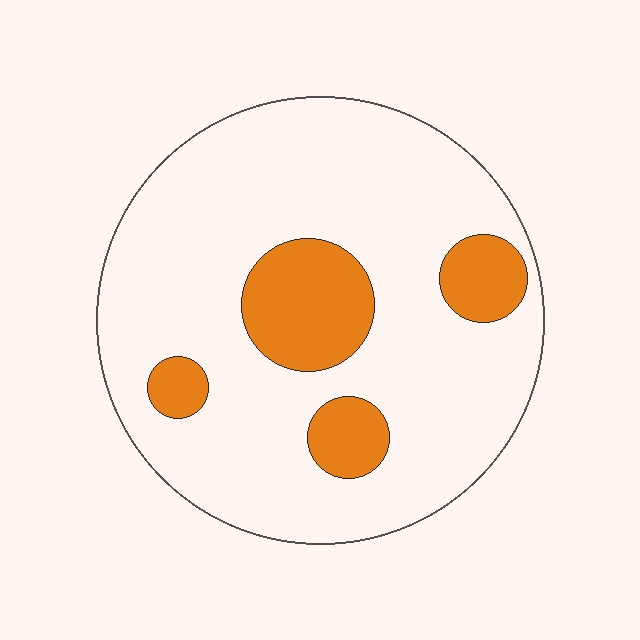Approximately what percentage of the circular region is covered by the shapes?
Approximately 20%.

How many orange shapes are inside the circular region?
4.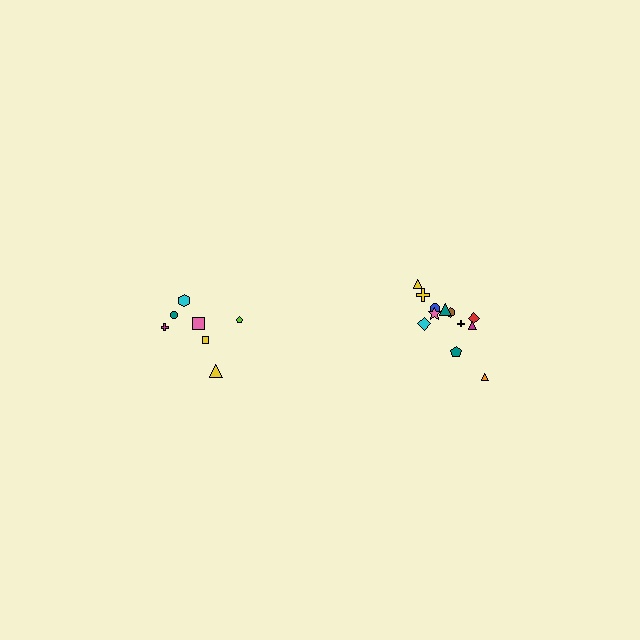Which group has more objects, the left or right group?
The right group.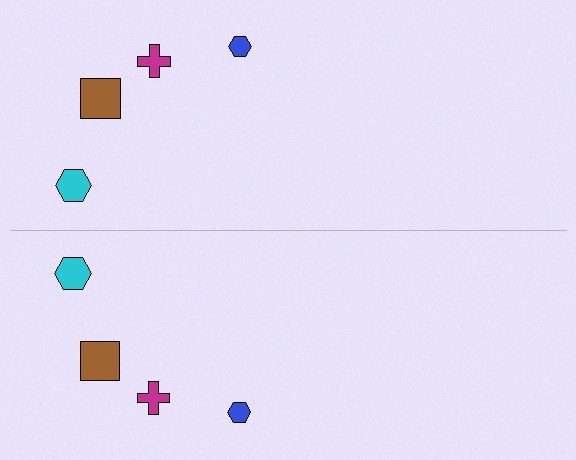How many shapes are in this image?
There are 8 shapes in this image.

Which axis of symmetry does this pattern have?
The pattern has a horizontal axis of symmetry running through the center of the image.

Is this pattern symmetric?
Yes, this pattern has bilateral (reflection) symmetry.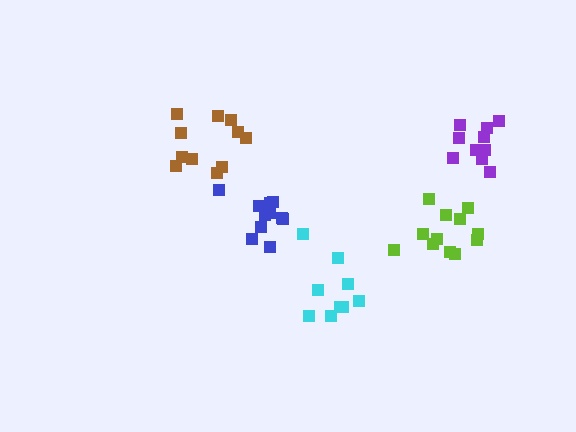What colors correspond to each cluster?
The clusters are colored: cyan, brown, lime, purple, blue.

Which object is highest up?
The brown cluster is topmost.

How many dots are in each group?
Group 1: 9 dots, Group 2: 11 dots, Group 3: 12 dots, Group 4: 11 dots, Group 5: 11 dots (54 total).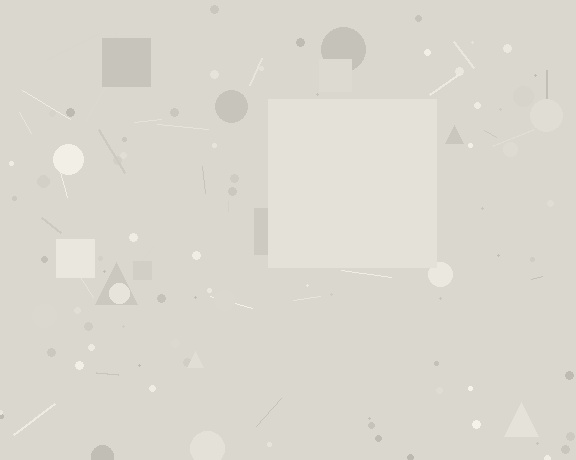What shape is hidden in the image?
A square is hidden in the image.